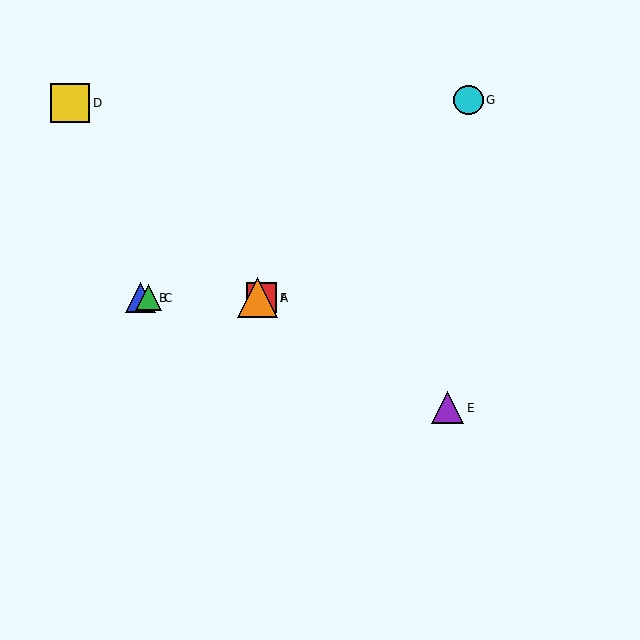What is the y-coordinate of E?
Object E is at y≈408.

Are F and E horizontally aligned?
No, F is at y≈298 and E is at y≈408.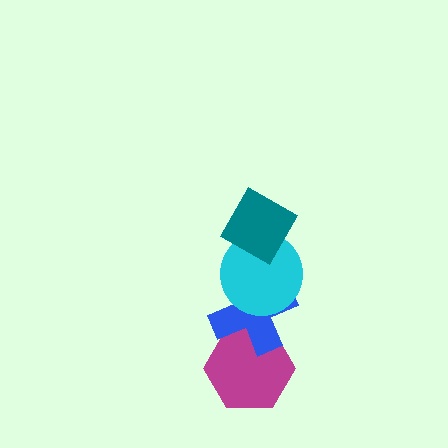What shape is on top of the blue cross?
The cyan circle is on top of the blue cross.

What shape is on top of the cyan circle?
The teal diamond is on top of the cyan circle.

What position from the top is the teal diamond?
The teal diamond is 1st from the top.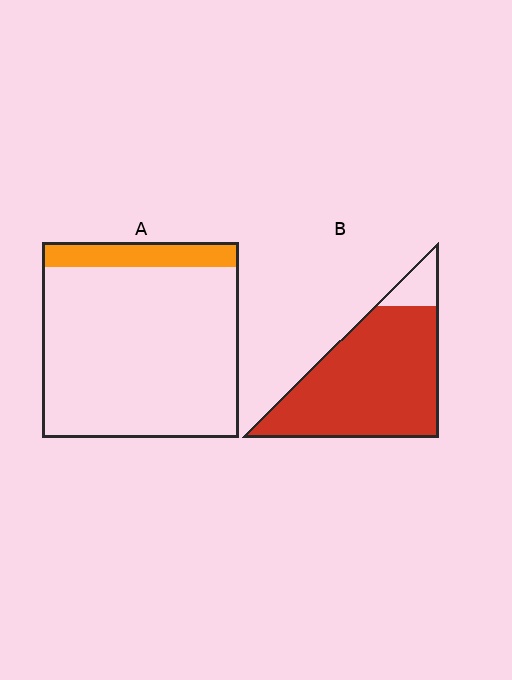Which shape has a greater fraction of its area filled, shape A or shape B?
Shape B.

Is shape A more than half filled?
No.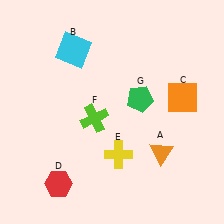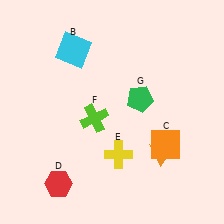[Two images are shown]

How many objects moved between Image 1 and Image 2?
1 object moved between the two images.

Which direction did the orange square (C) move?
The orange square (C) moved down.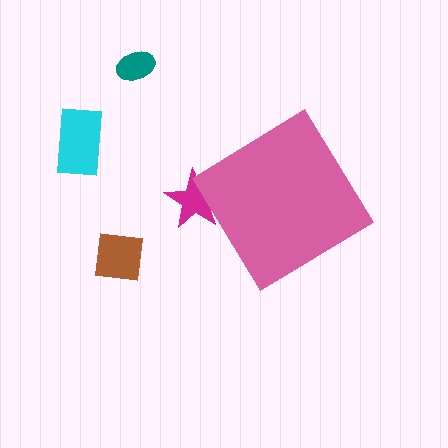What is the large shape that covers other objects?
A pink diamond.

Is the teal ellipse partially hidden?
No, the teal ellipse is fully visible.